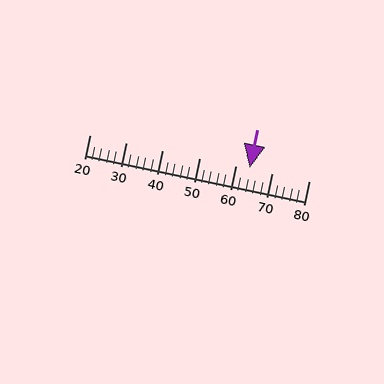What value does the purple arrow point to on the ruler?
The purple arrow points to approximately 64.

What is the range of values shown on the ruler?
The ruler shows values from 20 to 80.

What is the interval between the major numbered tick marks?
The major tick marks are spaced 10 units apart.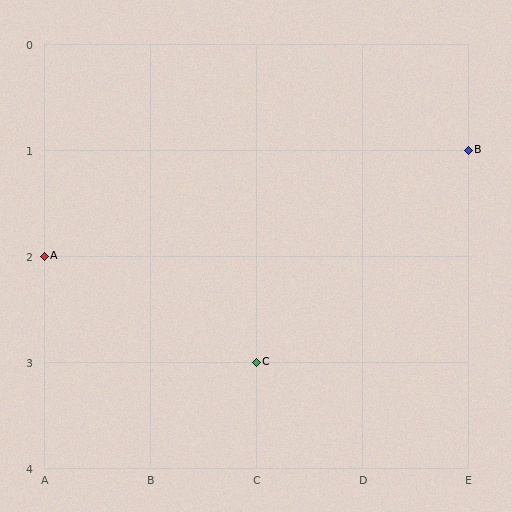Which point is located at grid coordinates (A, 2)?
Point A is at (A, 2).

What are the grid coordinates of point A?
Point A is at grid coordinates (A, 2).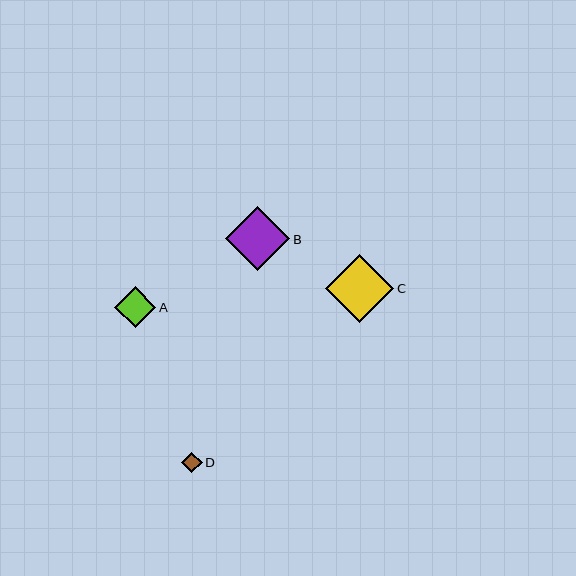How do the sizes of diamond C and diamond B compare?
Diamond C and diamond B are approximately the same size.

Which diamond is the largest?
Diamond C is the largest with a size of approximately 68 pixels.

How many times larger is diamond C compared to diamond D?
Diamond C is approximately 3.3 times the size of diamond D.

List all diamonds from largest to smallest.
From largest to smallest: C, B, A, D.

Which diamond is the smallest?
Diamond D is the smallest with a size of approximately 20 pixels.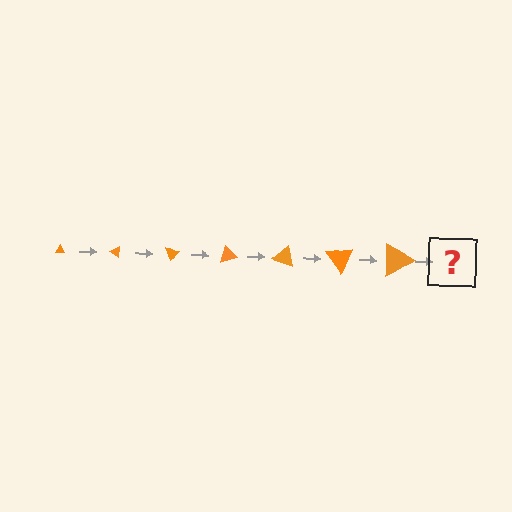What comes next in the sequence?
The next element should be a triangle, larger than the previous one and rotated 245 degrees from the start.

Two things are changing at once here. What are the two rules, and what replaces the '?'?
The two rules are that the triangle grows larger each step and it rotates 35 degrees each step. The '?' should be a triangle, larger than the previous one and rotated 245 degrees from the start.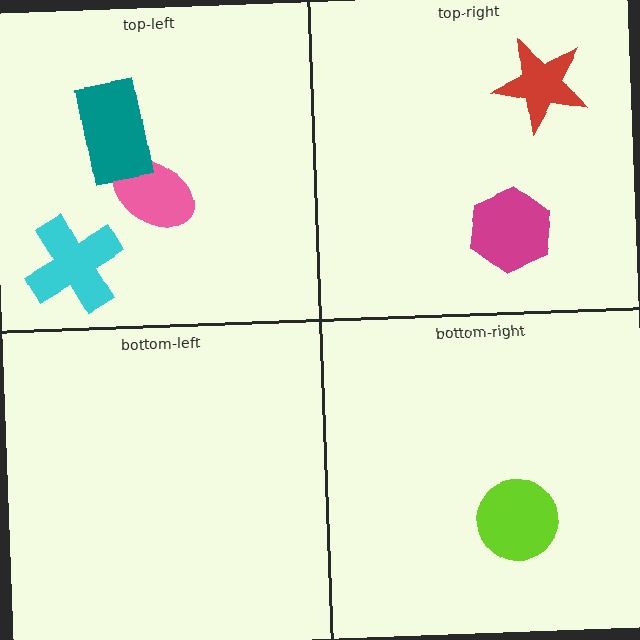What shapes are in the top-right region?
The red star, the magenta hexagon.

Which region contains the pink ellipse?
The top-left region.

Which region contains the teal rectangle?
The top-left region.